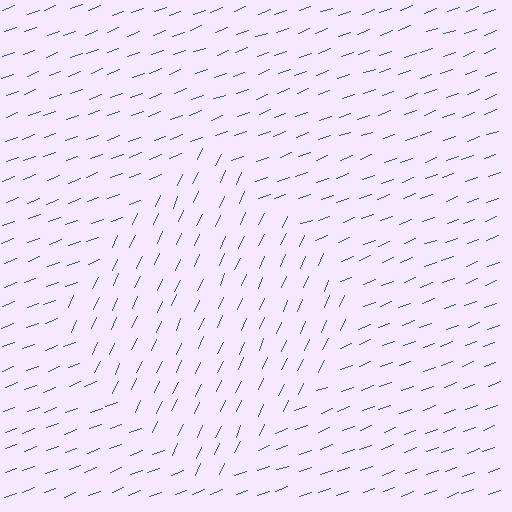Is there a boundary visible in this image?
Yes, there is a texture boundary formed by a change in line orientation.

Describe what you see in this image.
The image is filled with small blue line segments. A diamond region in the image has lines oriented differently from the surrounding lines, creating a visible texture boundary.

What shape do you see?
I see a diamond.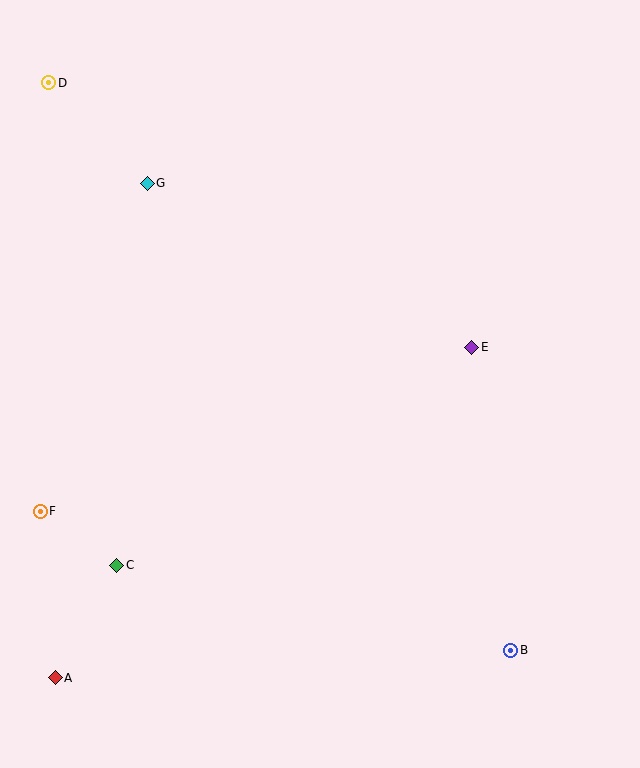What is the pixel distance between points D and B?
The distance between D and B is 732 pixels.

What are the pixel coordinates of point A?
Point A is at (55, 678).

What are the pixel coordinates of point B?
Point B is at (511, 650).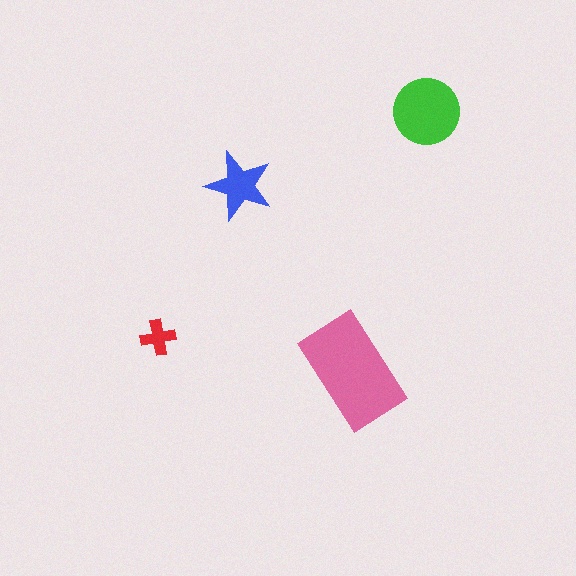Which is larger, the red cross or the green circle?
The green circle.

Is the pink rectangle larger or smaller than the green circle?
Larger.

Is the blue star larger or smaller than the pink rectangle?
Smaller.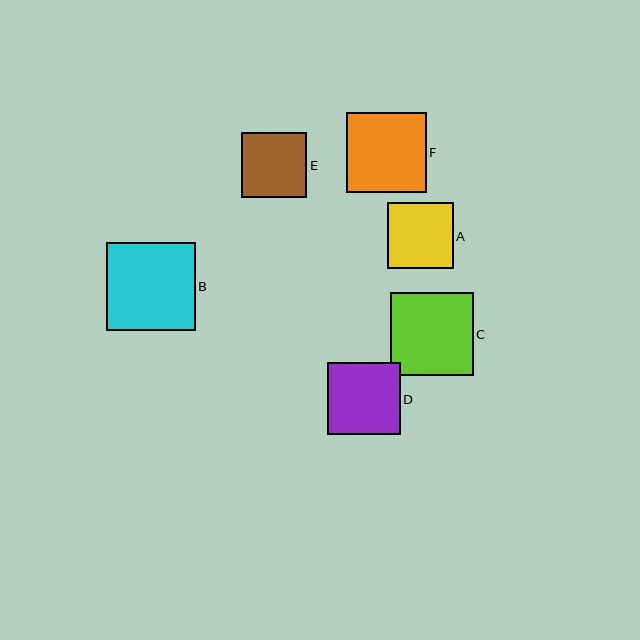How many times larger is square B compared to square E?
Square B is approximately 1.4 times the size of square E.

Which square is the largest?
Square B is the largest with a size of approximately 89 pixels.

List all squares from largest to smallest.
From largest to smallest: B, C, F, D, A, E.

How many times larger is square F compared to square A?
Square F is approximately 1.2 times the size of square A.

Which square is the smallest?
Square E is the smallest with a size of approximately 65 pixels.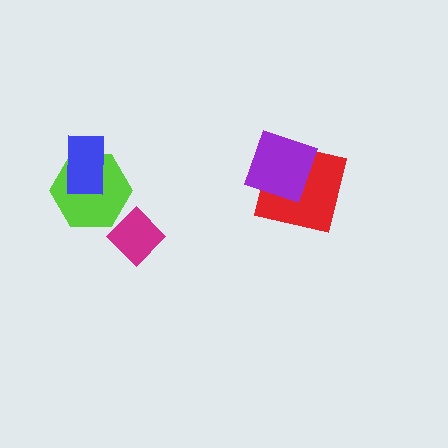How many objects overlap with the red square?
1 object overlaps with the red square.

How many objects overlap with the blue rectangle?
1 object overlaps with the blue rectangle.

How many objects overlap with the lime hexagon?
2 objects overlap with the lime hexagon.